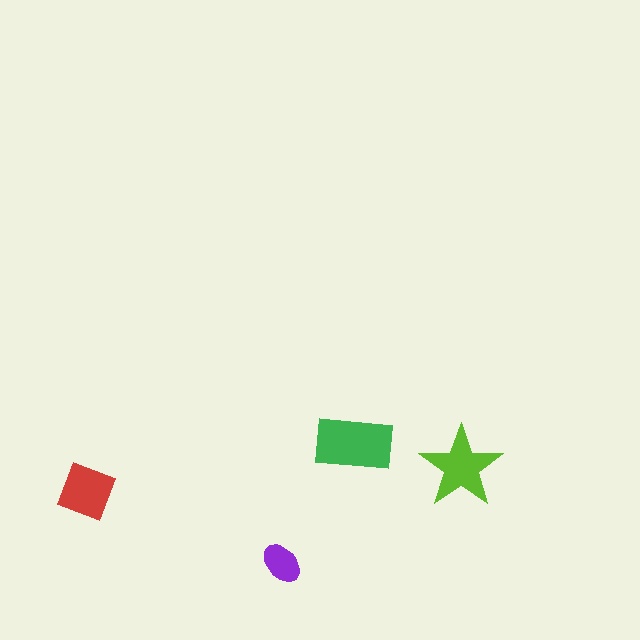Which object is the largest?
The green rectangle.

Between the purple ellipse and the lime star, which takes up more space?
The lime star.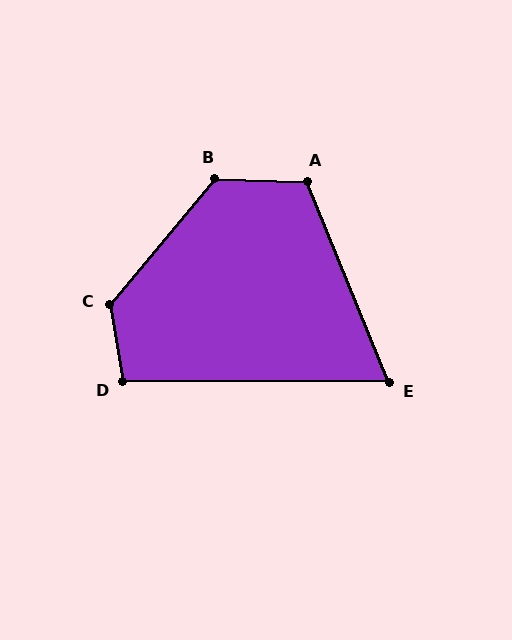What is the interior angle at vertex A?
Approximately 114 degrees (obtuse).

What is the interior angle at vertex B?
Approximately 128 degrees (obtuse).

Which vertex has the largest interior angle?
C, at approximately 131 degrees.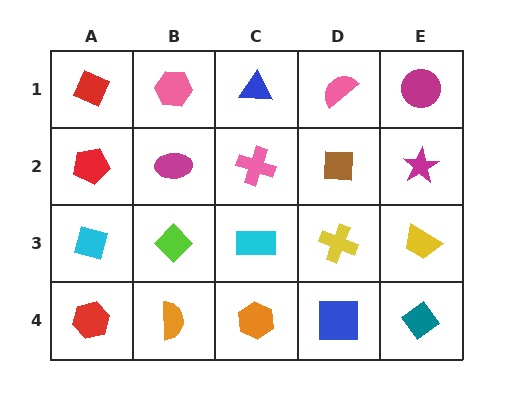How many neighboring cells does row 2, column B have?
4.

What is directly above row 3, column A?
A red pentagon.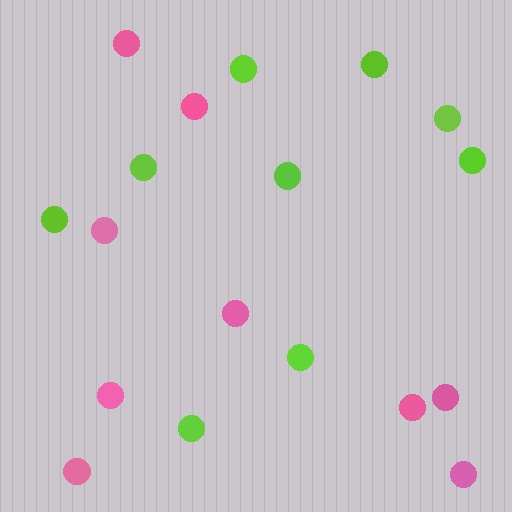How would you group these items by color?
There are 2 groups: one group of lime circles (9) and one group of pink circles (9).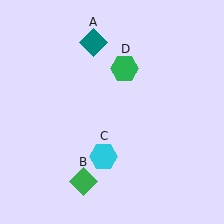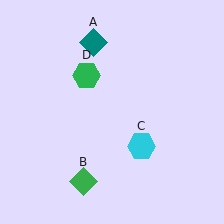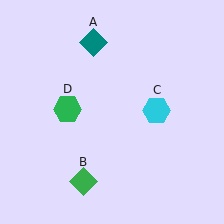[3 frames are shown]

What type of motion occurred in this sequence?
The cyan hexagon (object C), green hexagon (object D) rotated counterclockwise around the center of the scene.